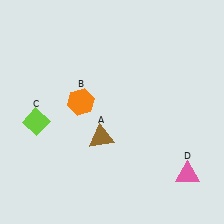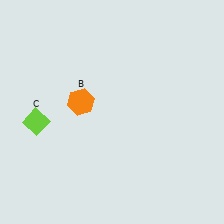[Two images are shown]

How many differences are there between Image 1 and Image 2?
There are 2 differences between the two images.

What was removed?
The brown triangle (A), the pink triangle (D) were removed in Image 2.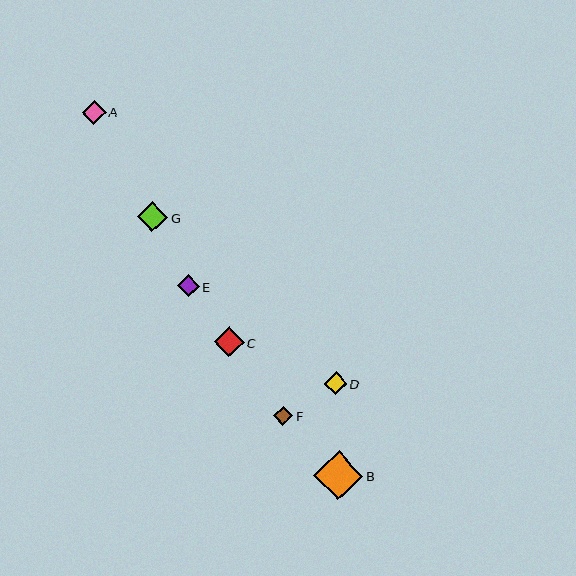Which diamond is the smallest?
Diamond F is the smallest with a size of approximately 19 pixels.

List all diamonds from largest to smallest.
From largest to smallest: B, G, C, A, D, E, F.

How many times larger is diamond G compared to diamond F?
Diamond G is approximately 1.5 times the size of diamond F.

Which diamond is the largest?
Diamond B is the largest with a size of approximately 49 pixels.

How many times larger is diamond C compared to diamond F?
Diamond C is approximately 1.5 times the size of diamond F.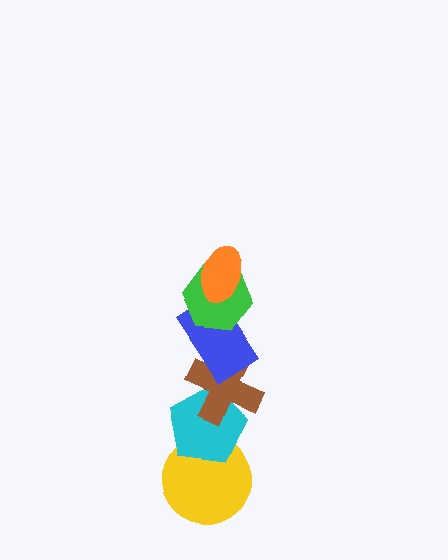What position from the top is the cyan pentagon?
The cyan pentagon is 5th from the top.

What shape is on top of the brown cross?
The blue rectangle is on top of the brown cross.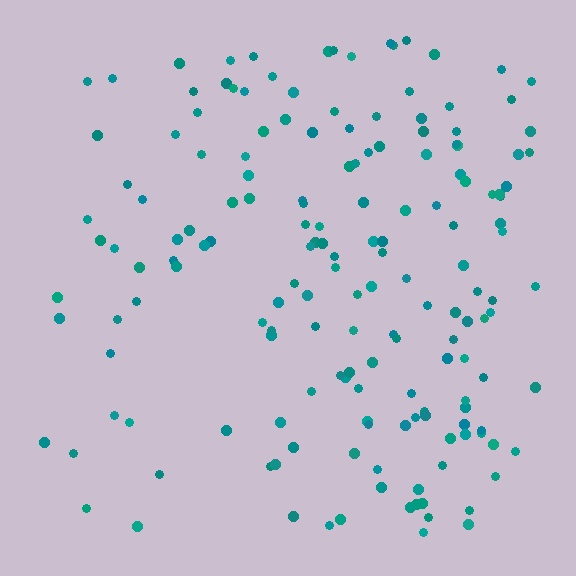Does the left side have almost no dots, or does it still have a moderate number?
Still a moderate number, just noticeably fewer than the right.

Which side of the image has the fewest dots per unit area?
The left.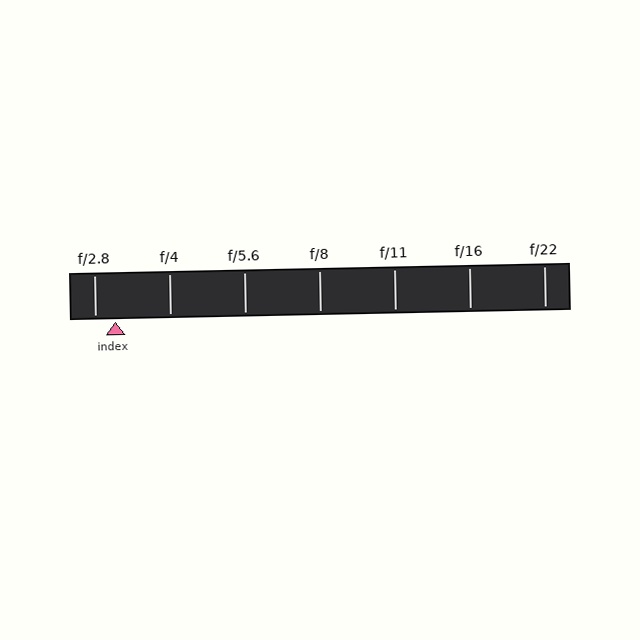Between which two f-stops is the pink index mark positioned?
The index mark is between f/2.8 and f/4.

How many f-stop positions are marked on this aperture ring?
There are 7 f-stop positions marked.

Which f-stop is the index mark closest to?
The index mark is closest to f/2.8.